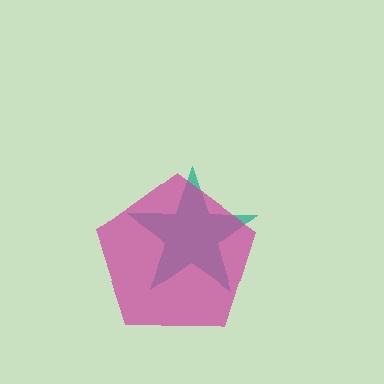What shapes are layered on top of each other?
The layered shapes are: a teal star, a magenta pentagon.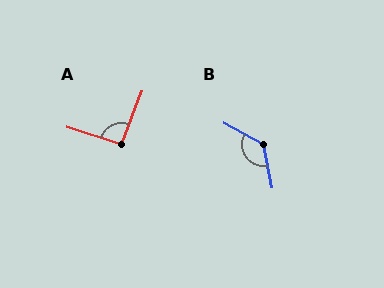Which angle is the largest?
B, at approximately 129 degrees.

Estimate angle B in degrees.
Approximately 129 degrees.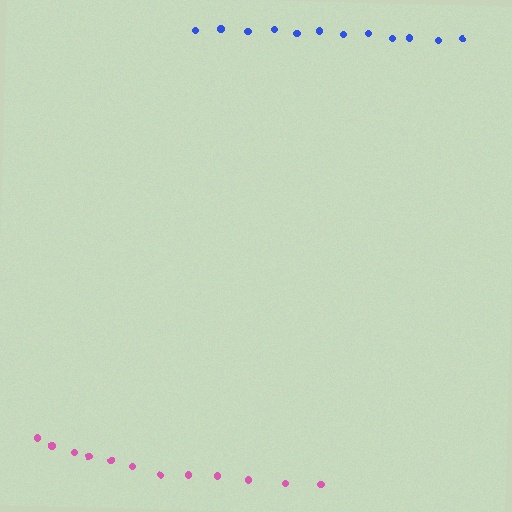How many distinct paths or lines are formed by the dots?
There are 2 distinct paths.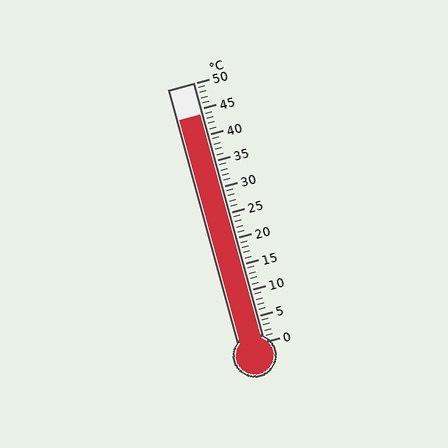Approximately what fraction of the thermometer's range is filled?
The thermometer is filled to approximately 90% of its range.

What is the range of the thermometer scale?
The thermometer scale ranges from 0°C to 50°C.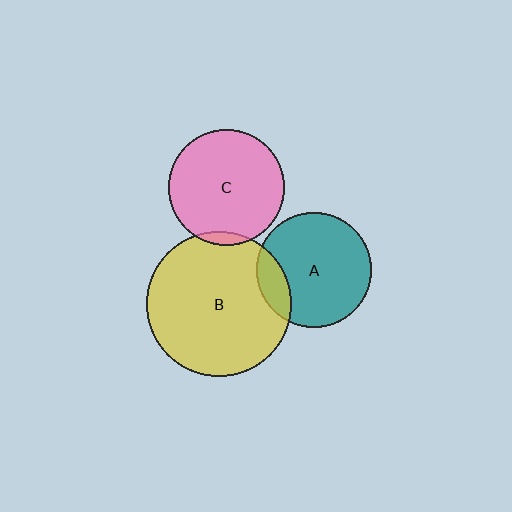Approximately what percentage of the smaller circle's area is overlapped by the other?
Approximately 15%.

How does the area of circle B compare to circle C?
Approximately 1.6 times.